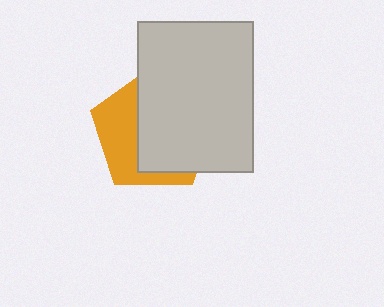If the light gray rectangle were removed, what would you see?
You would see the complete orange pentagon.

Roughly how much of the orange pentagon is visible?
A small part of it is visible (roughly 39%).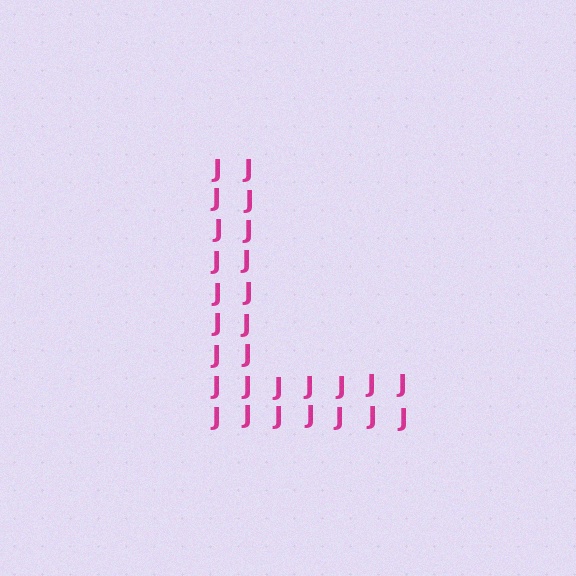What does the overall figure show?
The overall figure shows the letter L.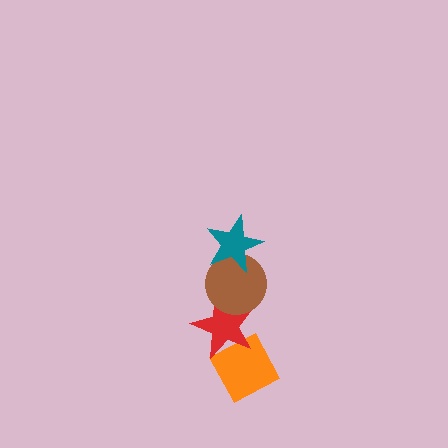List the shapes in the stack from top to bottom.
From top to bottom: the teal star, the brown circle, the red star, the orange diamond.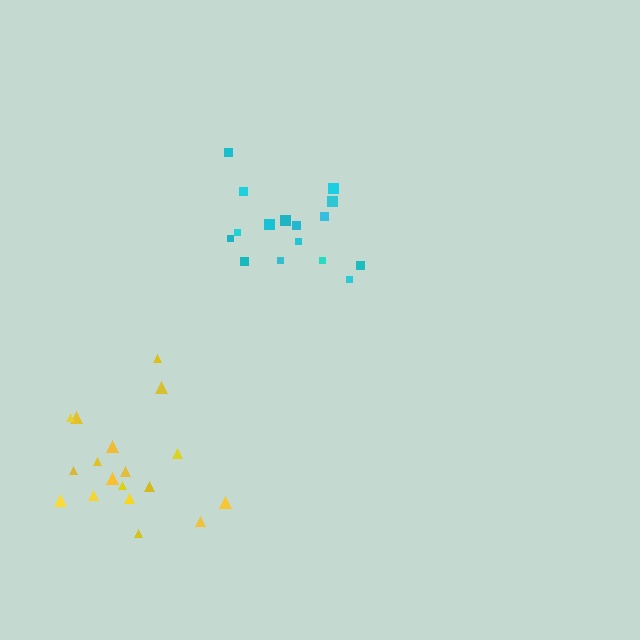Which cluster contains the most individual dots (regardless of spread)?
Yellow (18).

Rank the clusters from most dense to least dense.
yellow, cyan.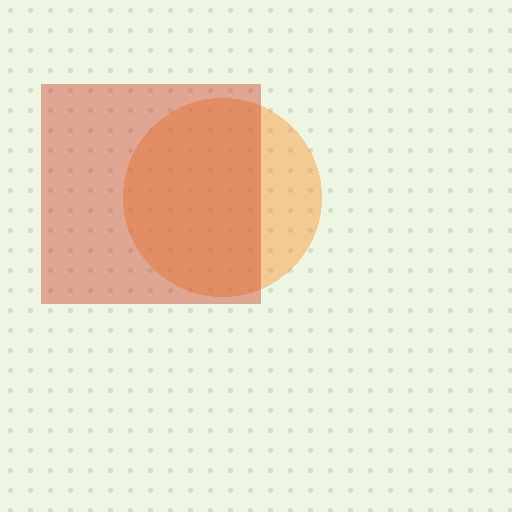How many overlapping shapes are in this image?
There are 2 overlapping shapes in the image.